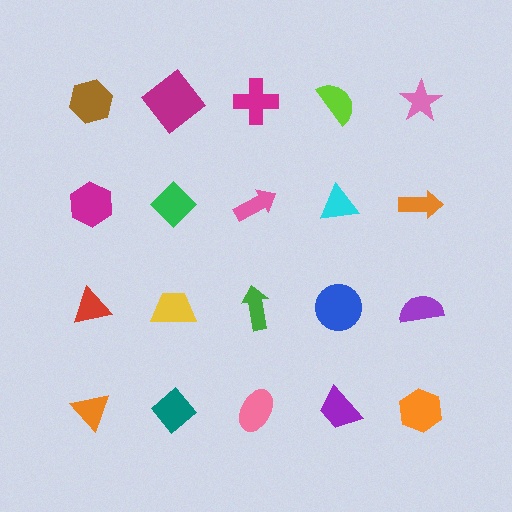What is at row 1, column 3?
A magenta cross.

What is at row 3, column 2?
A yellow trapezoid.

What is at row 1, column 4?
A lime semicircle.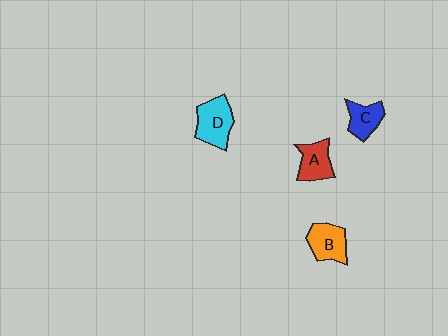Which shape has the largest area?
Shape D (cyan).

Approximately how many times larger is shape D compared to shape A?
Approximately 1.3 times.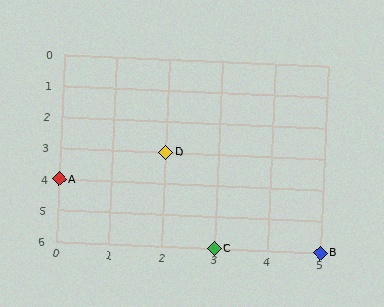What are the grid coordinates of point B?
Point B is at grid coordinates (5, 6).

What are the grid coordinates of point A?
Point A is at grid coordinates (0, 4).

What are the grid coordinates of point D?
Point D is at grid coordinates (2, 3).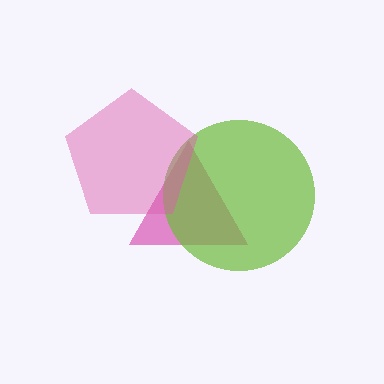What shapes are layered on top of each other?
The layered shapes are: a magenta triangle, a lime circle, a pink pentagon.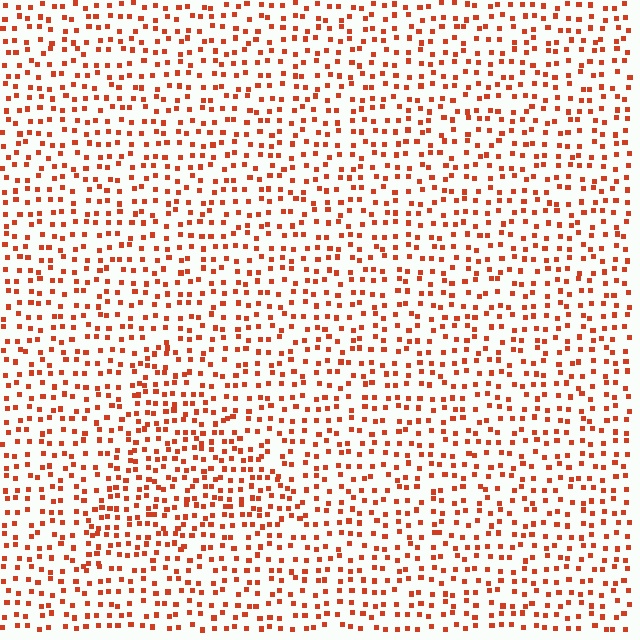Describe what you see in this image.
The image contains small red elements arranged at two different densities. A triangle-shaped region is visible where the elements are more densely packed than the surrounding area.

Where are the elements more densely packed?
The elements are more densely packed inside the triangle boundary.